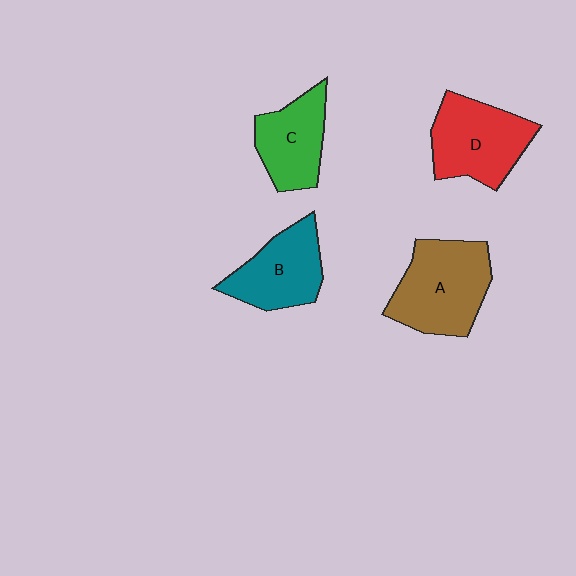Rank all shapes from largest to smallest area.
From largest to smallest: A (brown), D (red), B (teal), C (green).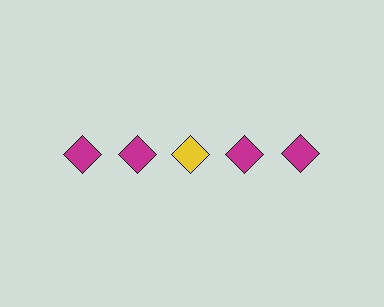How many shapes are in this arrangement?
There are 5 shapes arranged in a grid pattern.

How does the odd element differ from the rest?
It has a different color: yellow instead of magenta.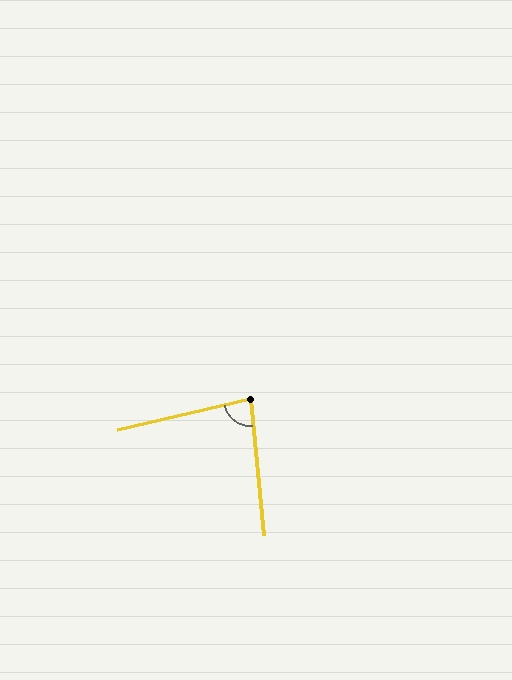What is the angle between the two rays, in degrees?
Approximately 83 degrees.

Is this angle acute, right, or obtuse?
It is acute.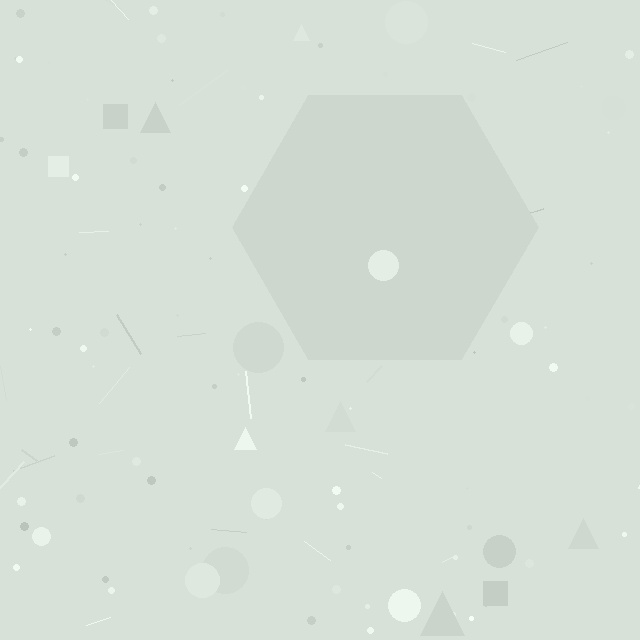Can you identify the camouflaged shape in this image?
The camouflaged shape is a hexagon.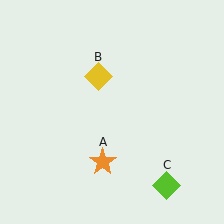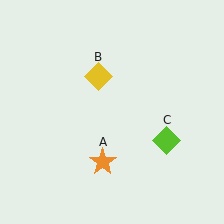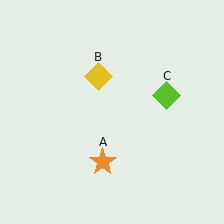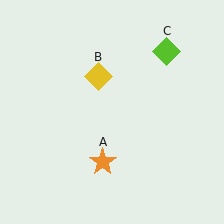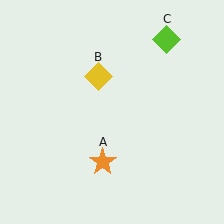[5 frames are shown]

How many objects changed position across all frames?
1 object changed position: lime diamond (object C).